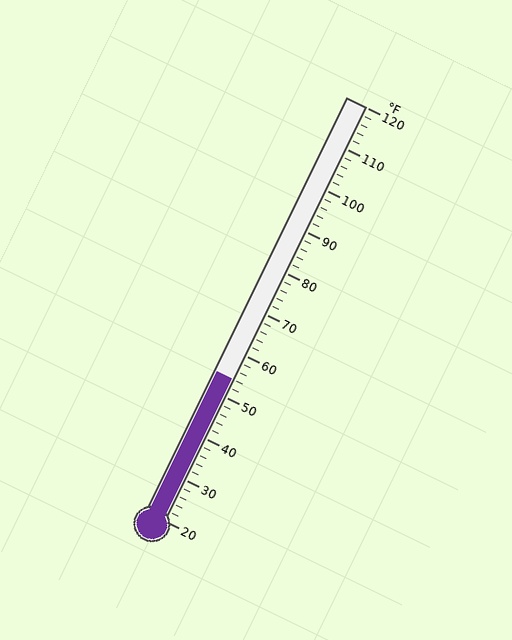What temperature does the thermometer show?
The thermometer shows approximately 54°F.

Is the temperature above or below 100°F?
The temperature is below 100°F.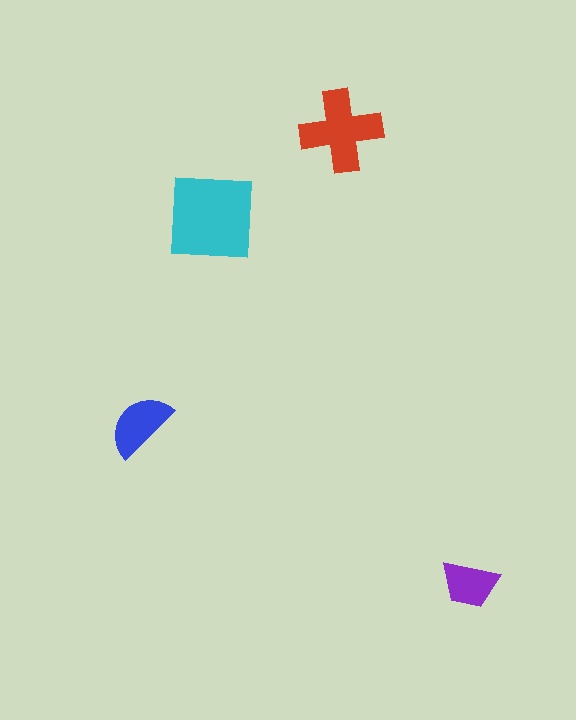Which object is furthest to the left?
The blue semicircle is leftmost.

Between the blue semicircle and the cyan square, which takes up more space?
The cyan square.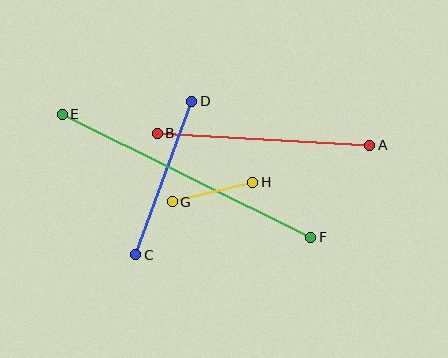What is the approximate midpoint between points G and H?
The midpoint is at approximately (213, 192) pixels.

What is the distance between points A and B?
The distance is approximately 213 pixels.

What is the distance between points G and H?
The distance is approximately 82 pixels.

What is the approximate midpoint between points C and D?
The midpoint is at approximately (164, 178) pixels.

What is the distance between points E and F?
The distance is approximately 277 pixels.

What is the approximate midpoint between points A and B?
The midpoint is at approximately (263, 139) pixels.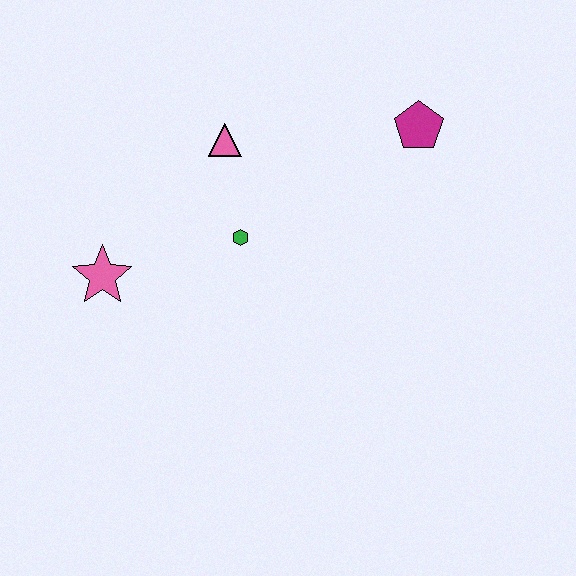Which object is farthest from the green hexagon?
The magenta pentagon is farthest from the green hexagon.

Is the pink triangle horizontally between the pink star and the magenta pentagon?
Yes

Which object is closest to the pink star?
The green hexagon is closest to the pink star.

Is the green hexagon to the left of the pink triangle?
No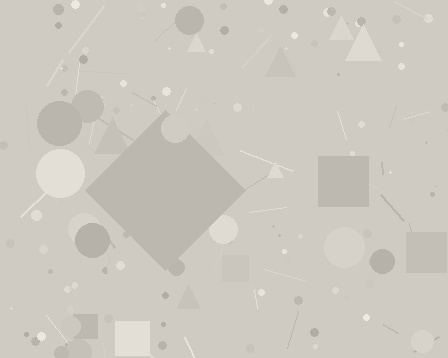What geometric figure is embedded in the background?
A diamond is embedded in the background.